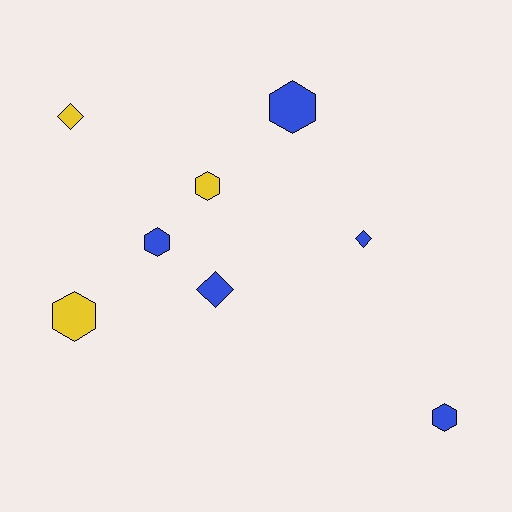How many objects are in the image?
There are 8 objects.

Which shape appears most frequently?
Hexagon, with 5 objects.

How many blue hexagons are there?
There are 3 blue hexagons.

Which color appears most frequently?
Blue, with 5 objects.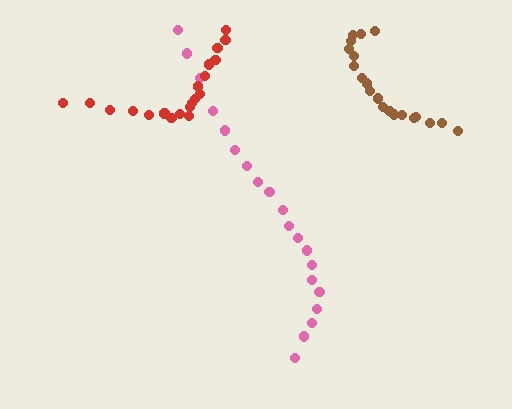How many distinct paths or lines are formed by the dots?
There are 3 distinct paths.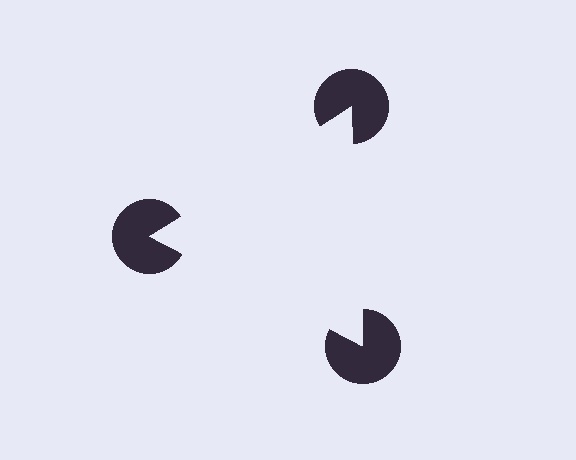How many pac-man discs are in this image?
There are 3 — one at each vertex of the illusory triangle.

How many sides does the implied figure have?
3 sides.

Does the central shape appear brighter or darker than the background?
It typically appears slightly brighter than the background, even though no actual brightness change is drawn.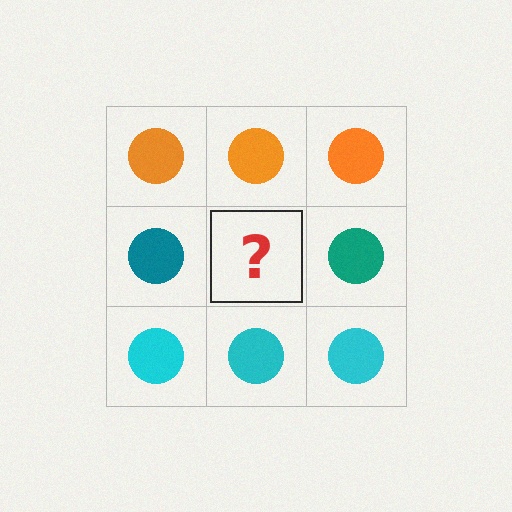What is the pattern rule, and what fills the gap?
The rule is that each row has a consistent color. The gap should be filled with a teal circle.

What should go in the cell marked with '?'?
The missing cell should contain a teal circle.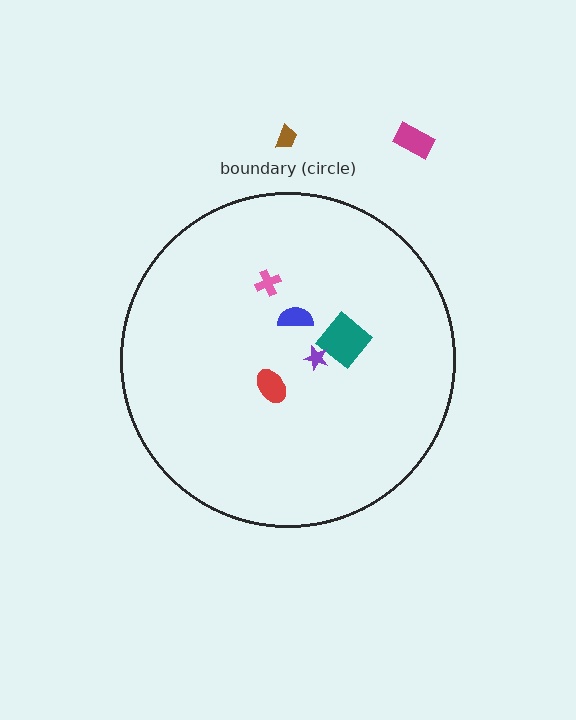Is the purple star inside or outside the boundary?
Inside.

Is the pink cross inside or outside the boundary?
Inside.